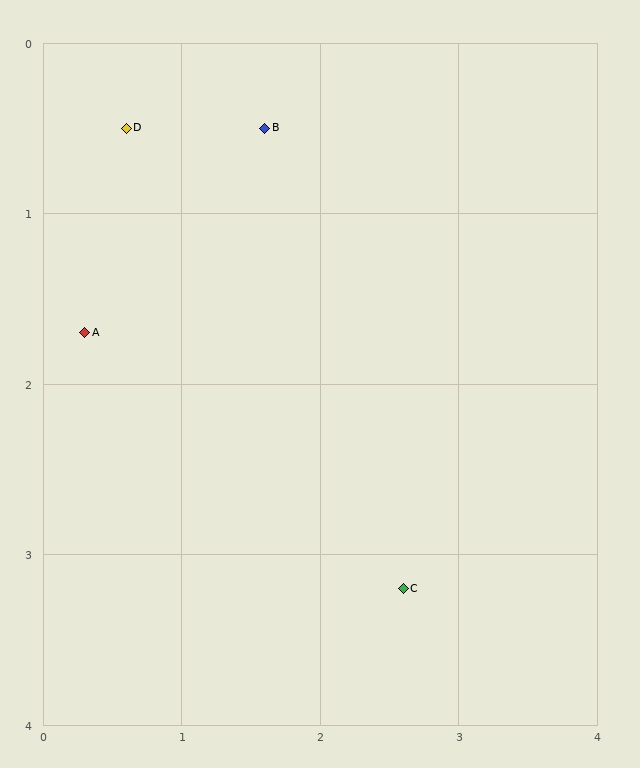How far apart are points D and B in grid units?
Points D and B are about 1.0 grid units apart.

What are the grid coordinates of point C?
Point C is at approximately (2.6, 3.2).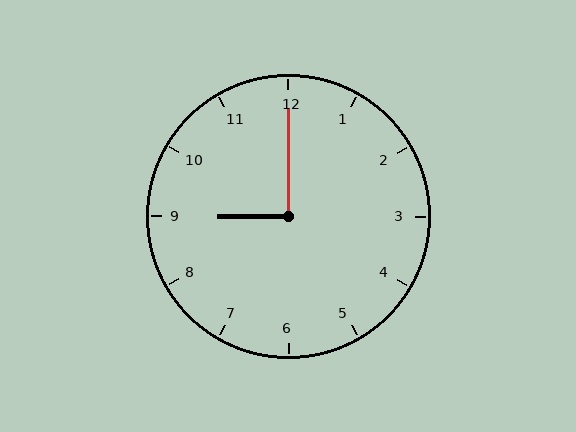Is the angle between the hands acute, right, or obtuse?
It is right.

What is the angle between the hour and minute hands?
Approximately 90 degrees.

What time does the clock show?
9:00.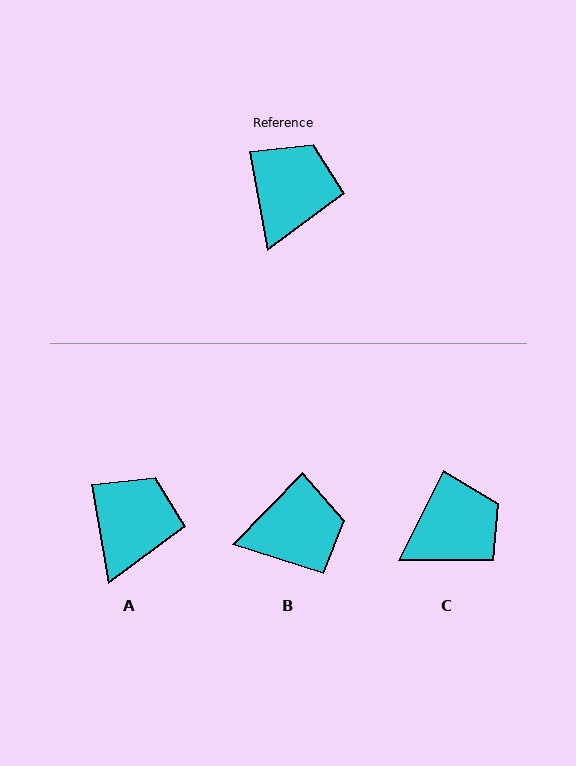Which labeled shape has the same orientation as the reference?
A.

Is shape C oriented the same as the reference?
No, it is off by about 37 degrees.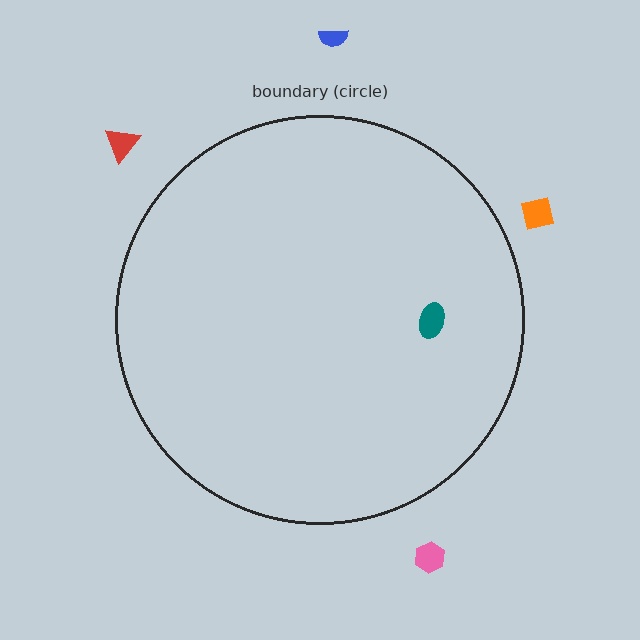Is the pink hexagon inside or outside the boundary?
Outside.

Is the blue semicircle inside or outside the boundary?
Outside.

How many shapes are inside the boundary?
1 inside, 4 outside.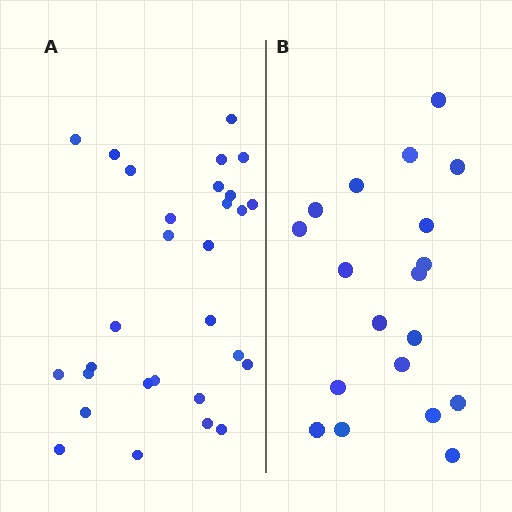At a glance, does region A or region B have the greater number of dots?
Region A (the left region) has more dots.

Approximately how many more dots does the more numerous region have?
Region A has roughly 10 or so more dots than region B.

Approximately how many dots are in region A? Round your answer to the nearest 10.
About 30 dots. (The exact count is 29, which rounds to 30.)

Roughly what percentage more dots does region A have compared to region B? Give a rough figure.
About 55% more.